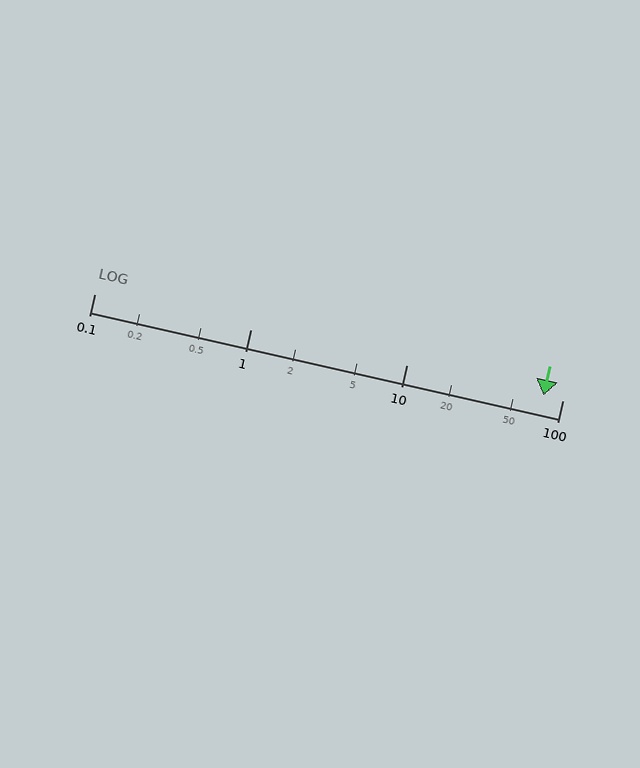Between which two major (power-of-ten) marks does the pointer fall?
The pointer is between 10 and 100.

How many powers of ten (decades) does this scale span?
The scale spans 3 decades, from 0.1 to 100.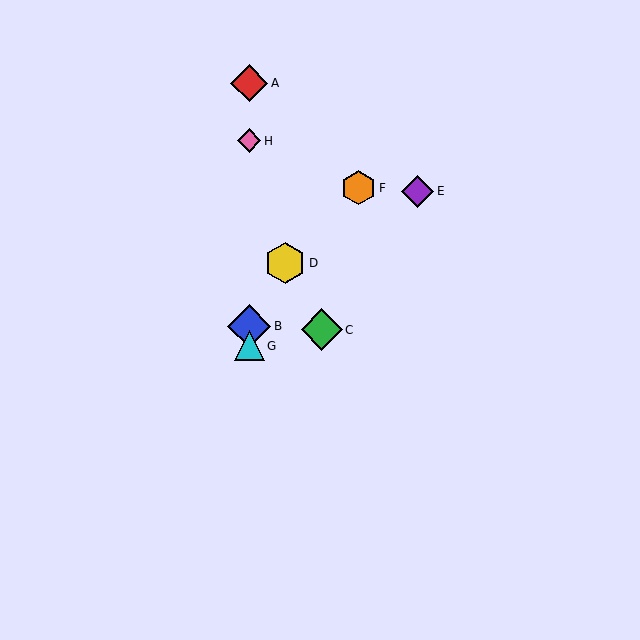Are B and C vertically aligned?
No, B is at x≈249 and C is at x≈322.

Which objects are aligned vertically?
Objects A, B, G, H are aligned vertically.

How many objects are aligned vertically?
4 objects (A, B, G, H) are aligned vertically.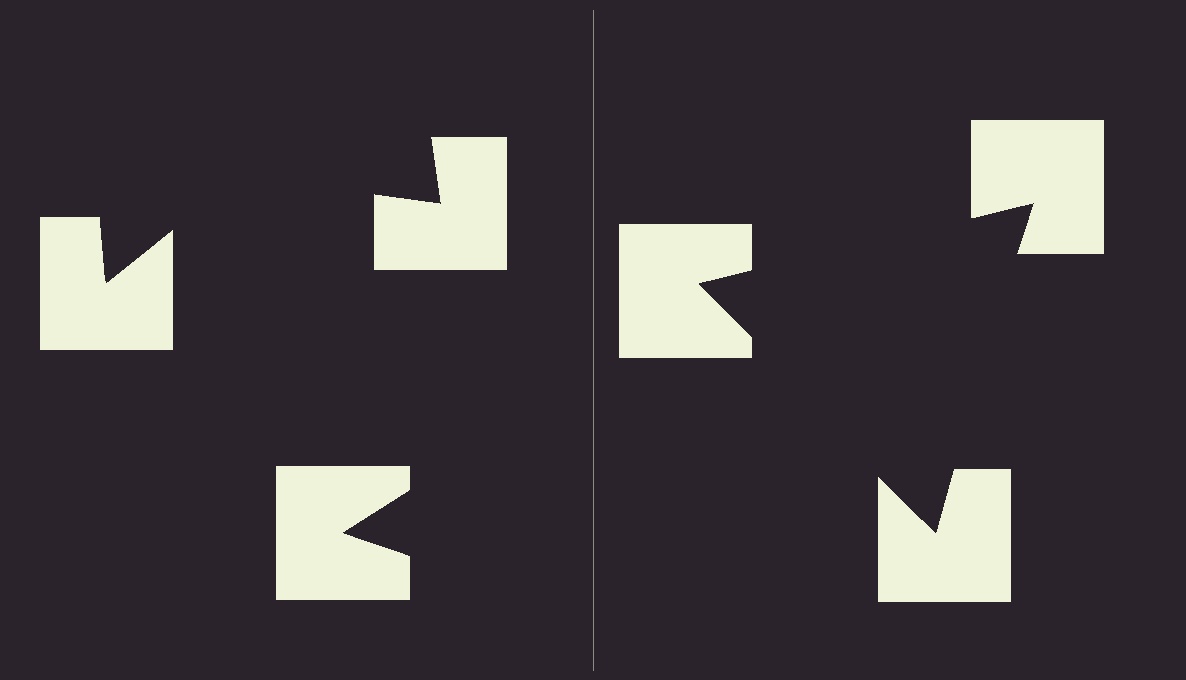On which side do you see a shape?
An illusory triangle appears on the right side. On the left side the wedge cuts are rotated, so no coherent shape forms.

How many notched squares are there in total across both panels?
6 — 3 on each side.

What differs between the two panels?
The notched squares are positioned identically on both sides; only the wedge orientations differ. On the right they align to a triangle; on the left they are misaligned.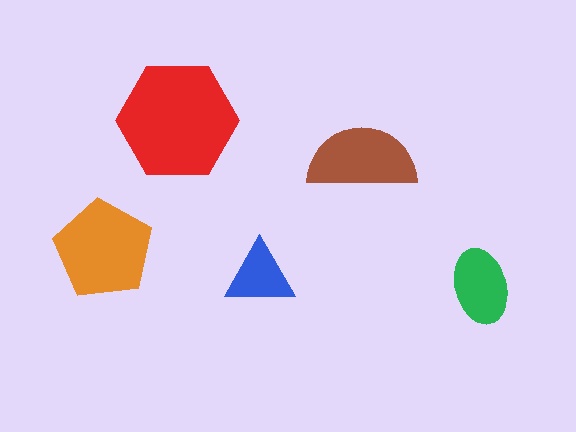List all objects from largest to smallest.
The red hexagon, the orange pentagon, the brown semicircle, the green ellipse, the blue triangle.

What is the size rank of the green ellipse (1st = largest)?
4th.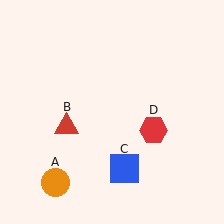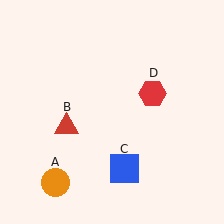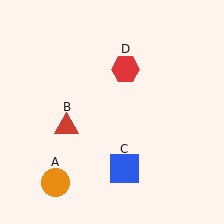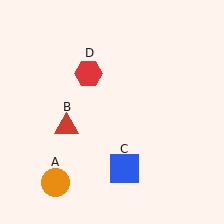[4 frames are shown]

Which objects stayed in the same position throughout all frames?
Orange circle (object A) and red triangle (object B) and blue square (object C) remained stationary.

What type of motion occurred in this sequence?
The red hexagon (object D) rotated counterclockwise around the center of the scene.